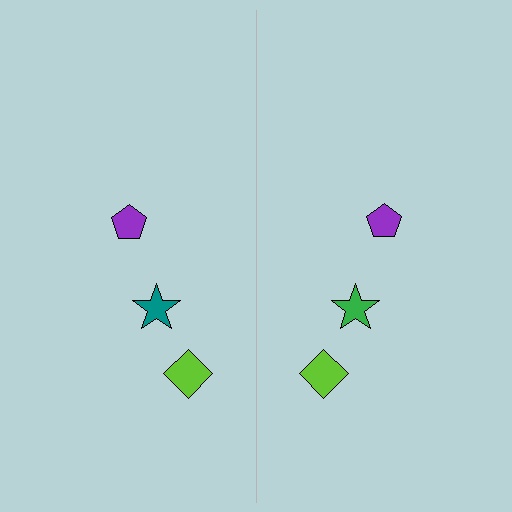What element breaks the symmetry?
The green star on the right side breaks the symmetry — its mirror counterpart is teal.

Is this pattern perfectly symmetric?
No, the pattern is not perfectly symmetric. The green star on the right side breaks the symmetry — its mirror counterpart is teal.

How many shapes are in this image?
There are 6 shapes in this image.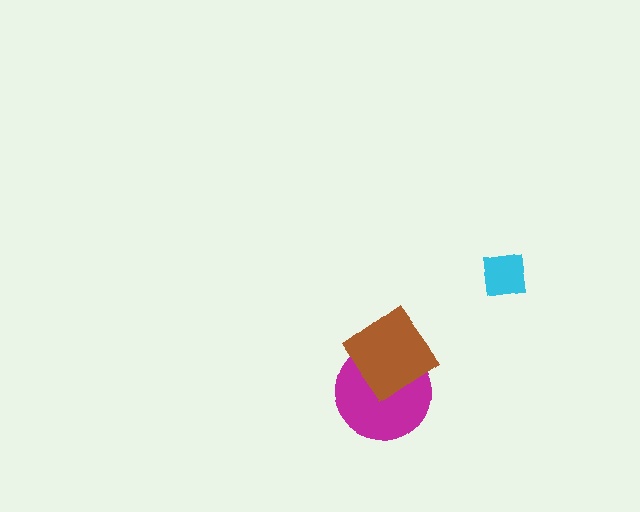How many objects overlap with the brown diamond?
1 object overlaps with the brown diamond.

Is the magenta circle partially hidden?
Yes, it is partially covered by another shape.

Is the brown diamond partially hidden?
No, no other shape covers it.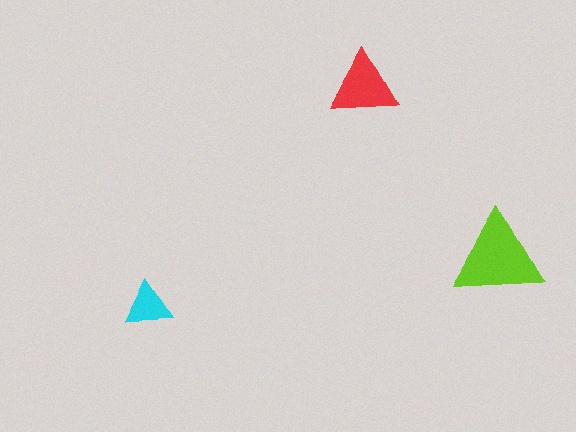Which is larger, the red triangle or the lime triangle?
The lime one.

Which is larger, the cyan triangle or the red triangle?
The red one.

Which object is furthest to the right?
The lime triangle is rightmost.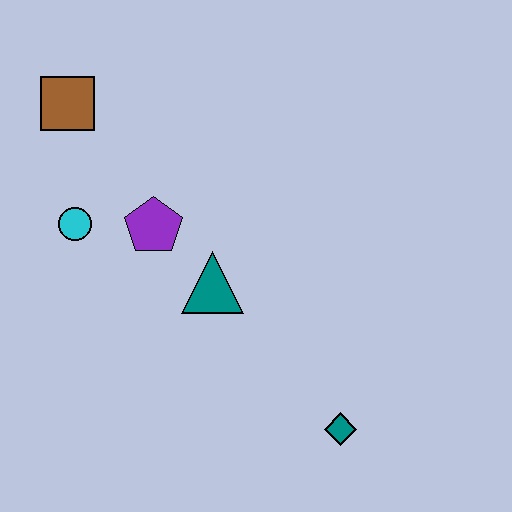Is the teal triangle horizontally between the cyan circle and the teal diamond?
Yes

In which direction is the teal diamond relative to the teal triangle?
The teal diamond is below the teal triangle.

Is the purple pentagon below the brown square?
Yes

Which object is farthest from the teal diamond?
The brown square is farthest from the teal diamond.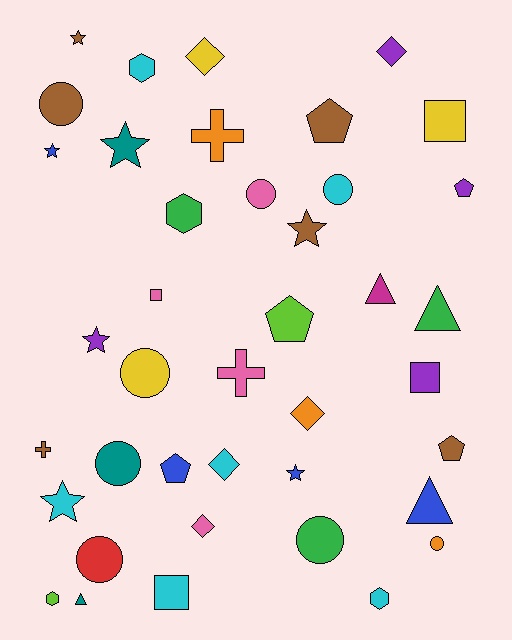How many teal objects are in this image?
There are 3 teal objects.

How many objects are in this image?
There are 40 objects.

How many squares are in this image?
There are 4 squares.